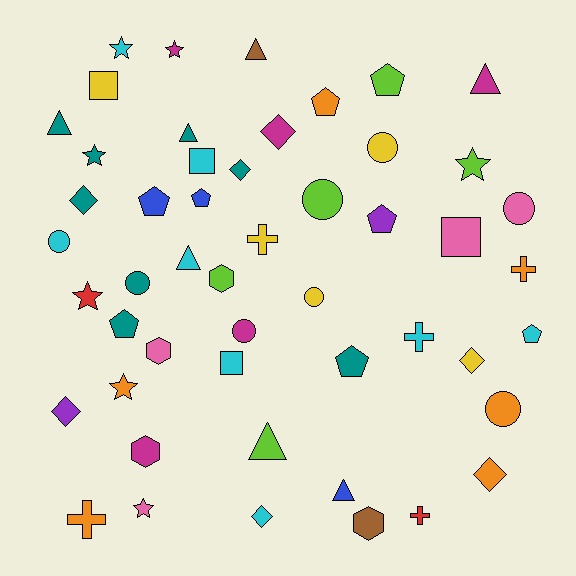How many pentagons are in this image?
There are 8 pentagons.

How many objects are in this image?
There are 50 objects.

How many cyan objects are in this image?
There are 8 cyan objects.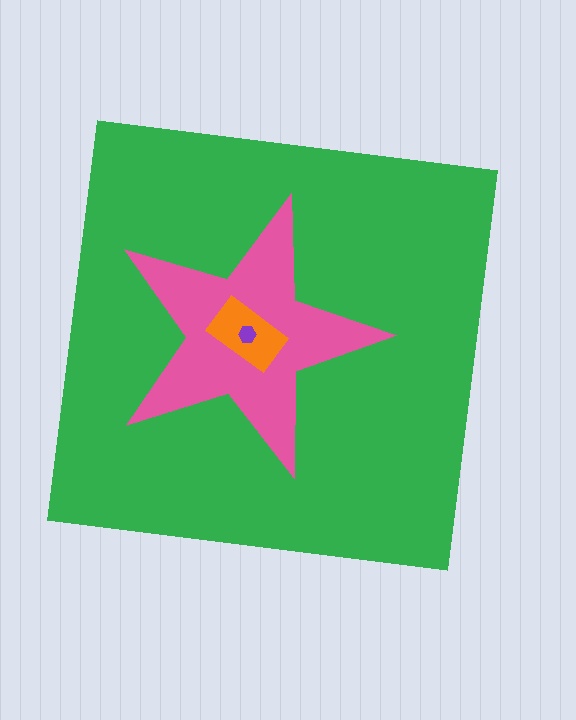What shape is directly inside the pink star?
The orange rectangle.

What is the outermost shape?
The green square.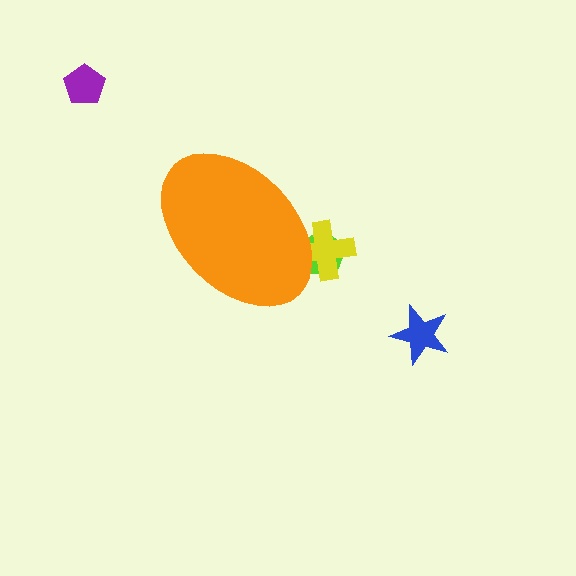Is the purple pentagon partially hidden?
No, the purple pentagon is fully visible.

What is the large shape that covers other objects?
An orange ellipse.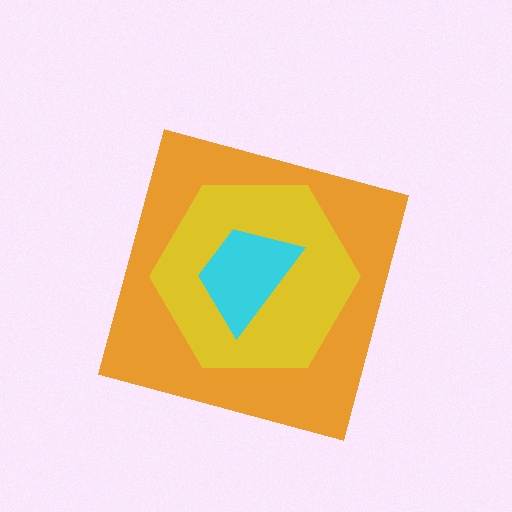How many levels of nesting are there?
3.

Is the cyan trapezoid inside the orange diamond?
Yes.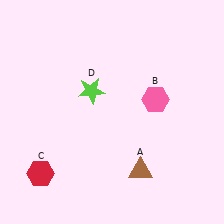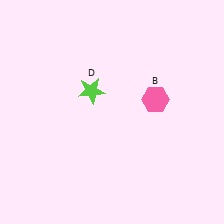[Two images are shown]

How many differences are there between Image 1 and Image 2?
There are 2 differences between the two images.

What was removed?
The brown triangle (A), the red hexagon (C) were removed in Image 2.